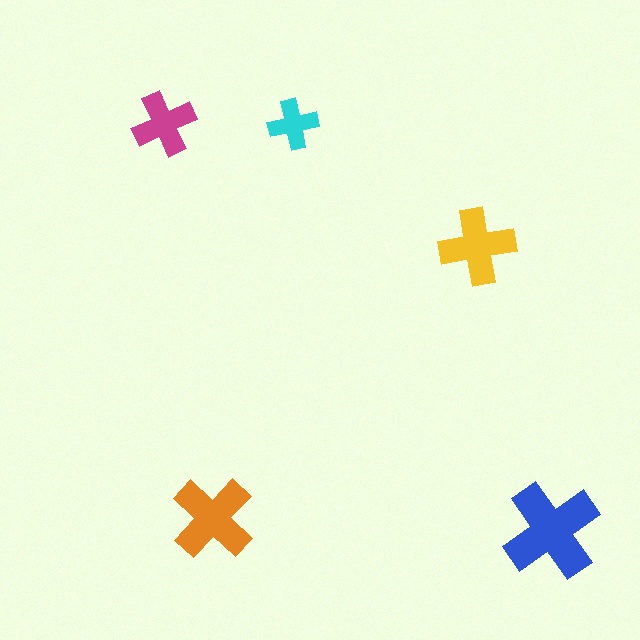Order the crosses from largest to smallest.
the blue one, the orange one, the yellow one, the magenta one, the cyan one.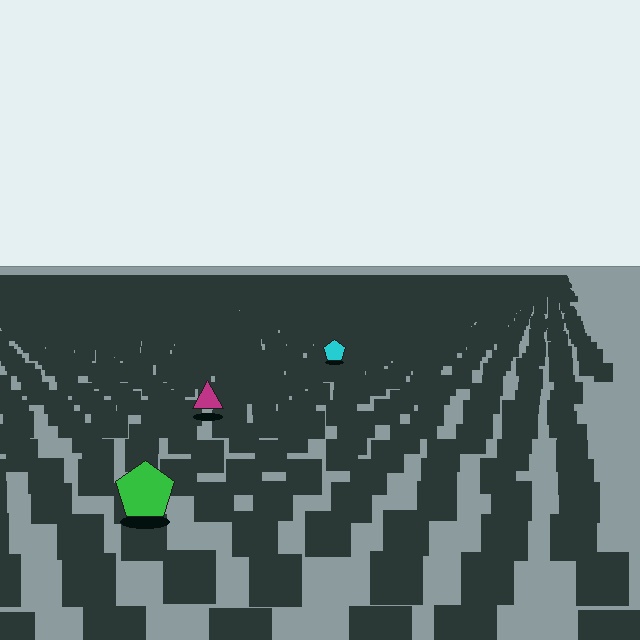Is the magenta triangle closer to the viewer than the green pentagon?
No. The green pentagon is closer — you can tell from the texture gradient: the ground texture is coarser near it.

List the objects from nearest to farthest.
From nearest to farthest: the green pentagon, the magenta triangle, the cyan pentagon.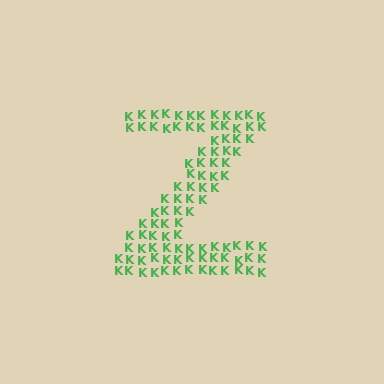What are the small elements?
The small elements are letter K's.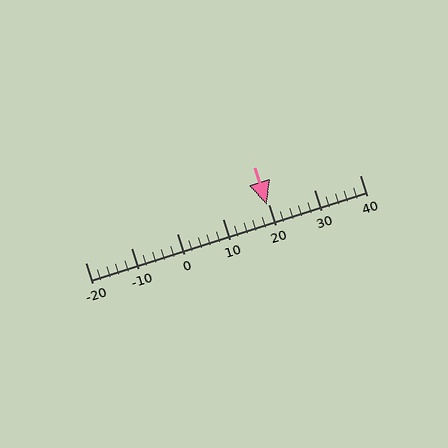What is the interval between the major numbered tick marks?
The major tick marks are spaced 10 units apart.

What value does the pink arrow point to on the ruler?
The pink arrow points to approximately 20.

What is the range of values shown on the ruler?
The ruler shows values from -20 to 40.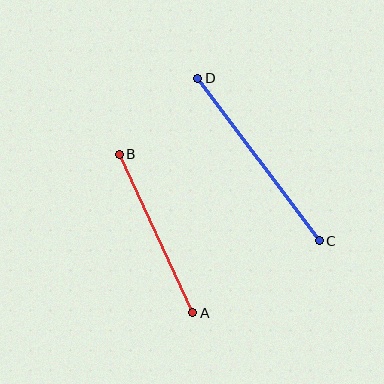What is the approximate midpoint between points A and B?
The midpoint is at approximately (156, 234) pixels.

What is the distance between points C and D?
The distance is approximately 203 pixels.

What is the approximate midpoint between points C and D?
The midpoint is at approximately (258, 160) pixels.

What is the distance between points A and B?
The distance is approximately 175 pixels.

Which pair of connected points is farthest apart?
Points C and D are farthest apart.